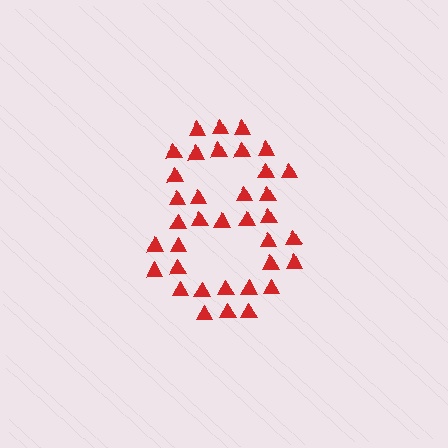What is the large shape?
The large shape is the digit 8.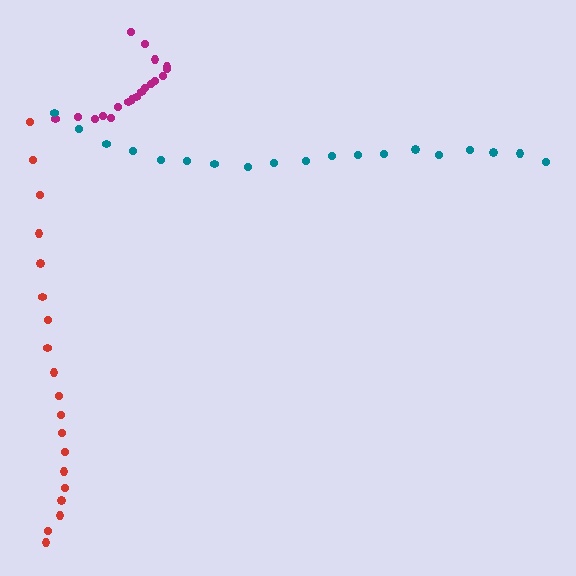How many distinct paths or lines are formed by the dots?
There are 3 distinct paths.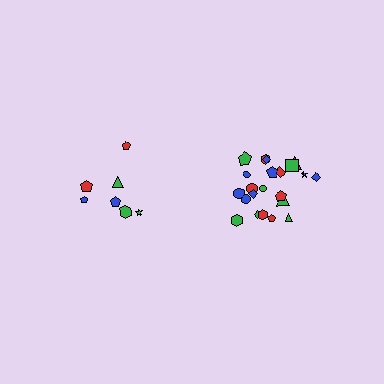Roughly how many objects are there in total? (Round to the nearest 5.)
Roughly 30 objects in total.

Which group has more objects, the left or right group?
The right group.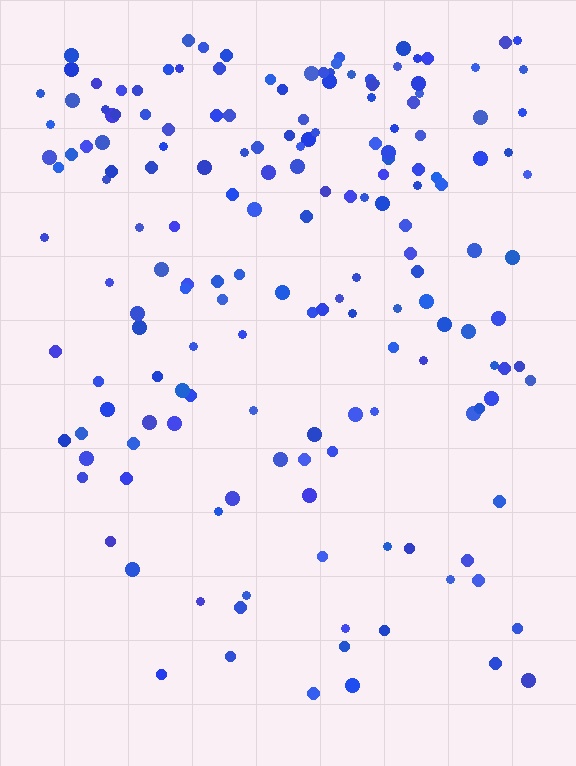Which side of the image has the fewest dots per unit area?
The bottom.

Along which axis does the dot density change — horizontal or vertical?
Vertical.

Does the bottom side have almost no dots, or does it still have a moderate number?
Still a moderate number, just noticeably fewer than the top.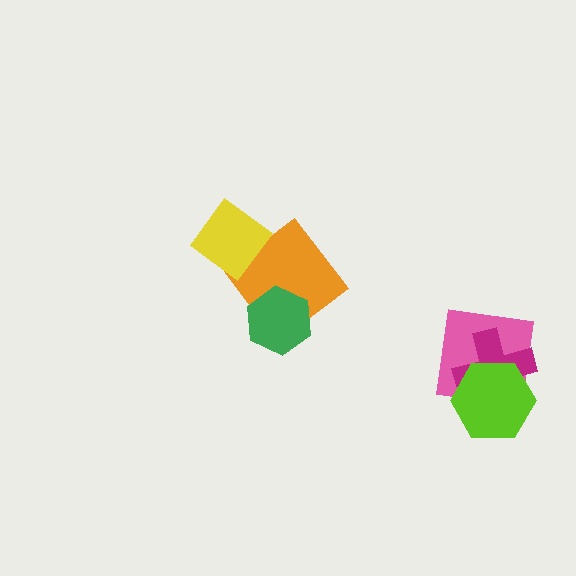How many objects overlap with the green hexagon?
1 object overlaps with the green hexagon.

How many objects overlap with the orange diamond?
2 objects overlap with the orange diamond.